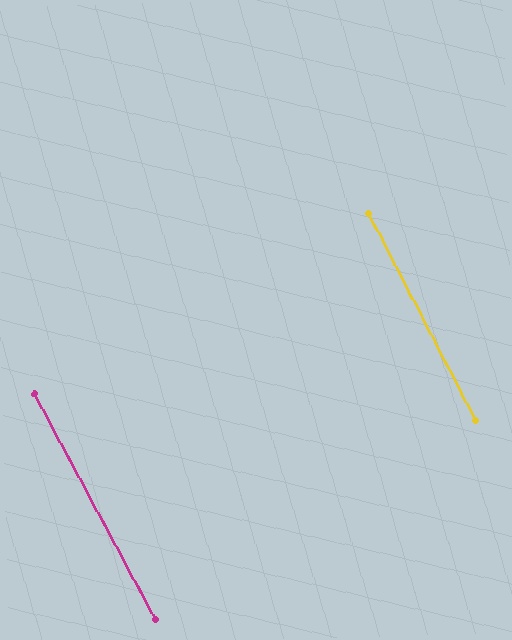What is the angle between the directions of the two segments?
Approximately 1 degree.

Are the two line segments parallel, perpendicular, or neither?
Parallel — their directions differ by only 0.9°.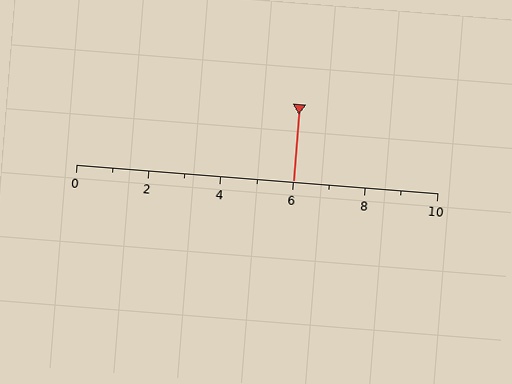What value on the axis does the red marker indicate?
The marker indicates approximately 6.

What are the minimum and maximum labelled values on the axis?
The axis runs from 0 to 10.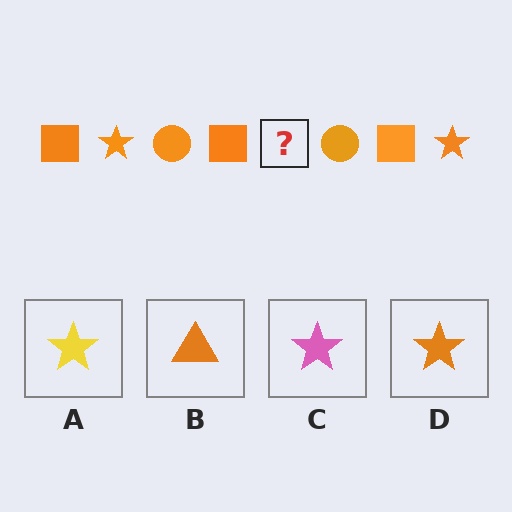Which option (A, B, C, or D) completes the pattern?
D.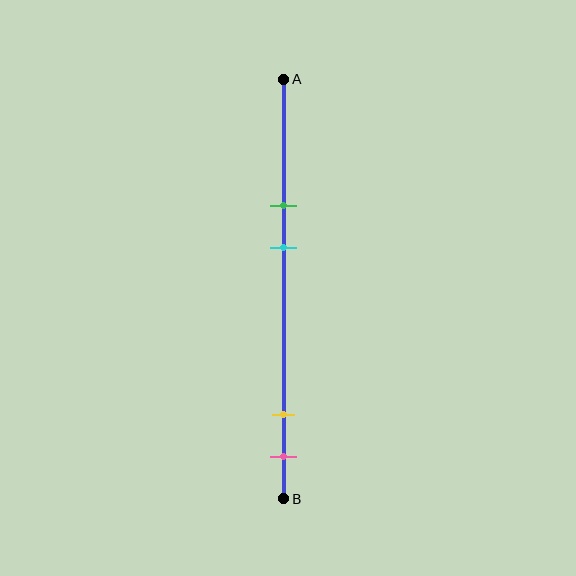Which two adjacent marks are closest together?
The yellow and pink marks are the closest adjacent pair.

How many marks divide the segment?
There are 4 marks dividing the segment.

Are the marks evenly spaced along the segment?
No, the marks are not evenly spaced.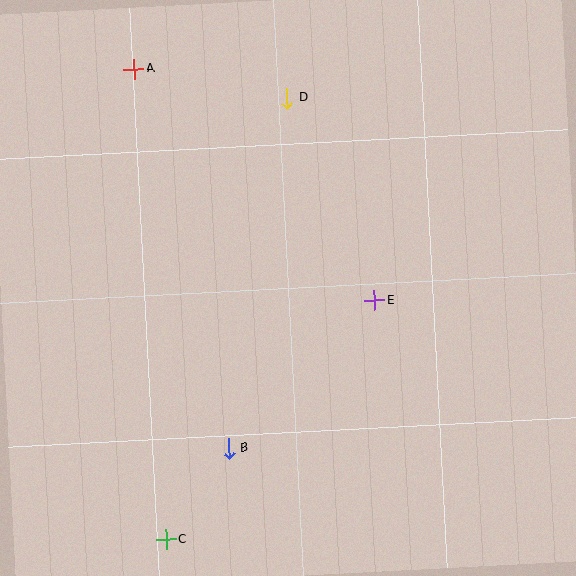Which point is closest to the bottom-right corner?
Point E is closest to the bottom-right corner.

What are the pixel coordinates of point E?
Point E is at (375, 300).